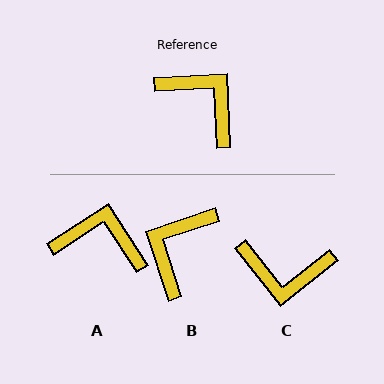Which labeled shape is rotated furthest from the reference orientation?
C, about 144 degrees away.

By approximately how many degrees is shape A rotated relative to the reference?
Approximately 31 degrees counter-clockwise.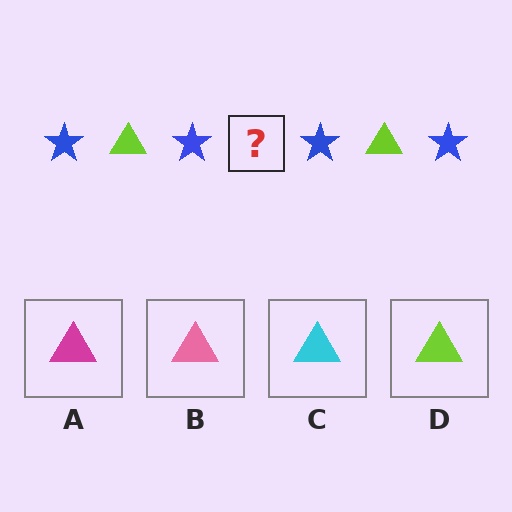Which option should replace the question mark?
Option D.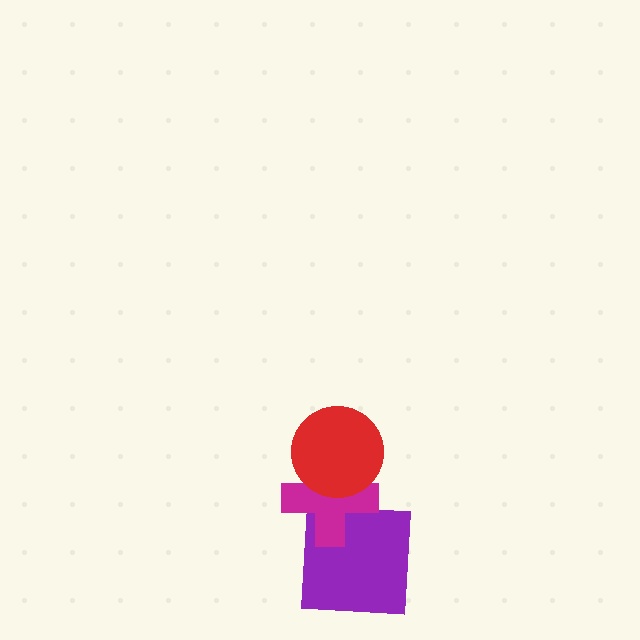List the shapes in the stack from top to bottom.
From top to bottom: the red circle, the magenta cross, the purple square.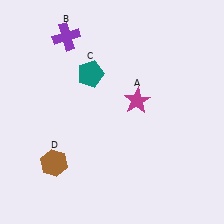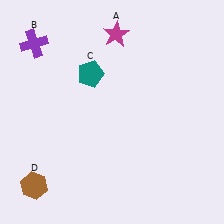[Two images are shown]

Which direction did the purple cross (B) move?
The purple cross (B) moved left.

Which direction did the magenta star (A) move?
The magenta star (A) moved up.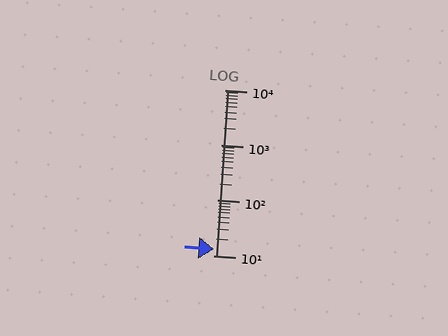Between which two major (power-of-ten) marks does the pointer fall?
The pointer is between 10 and 100.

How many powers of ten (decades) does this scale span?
The scale spans 3 decades, from 10 to 10000.